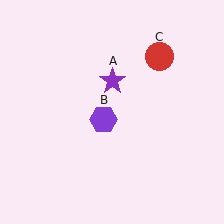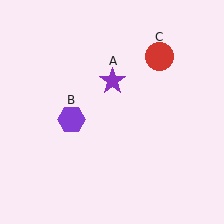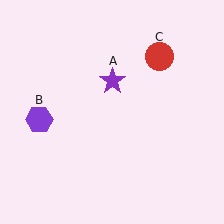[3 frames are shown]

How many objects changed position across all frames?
1 object changed position: purple hexagon (object B).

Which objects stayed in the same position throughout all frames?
Purple star (object A) and red circle (object C) remained stationary.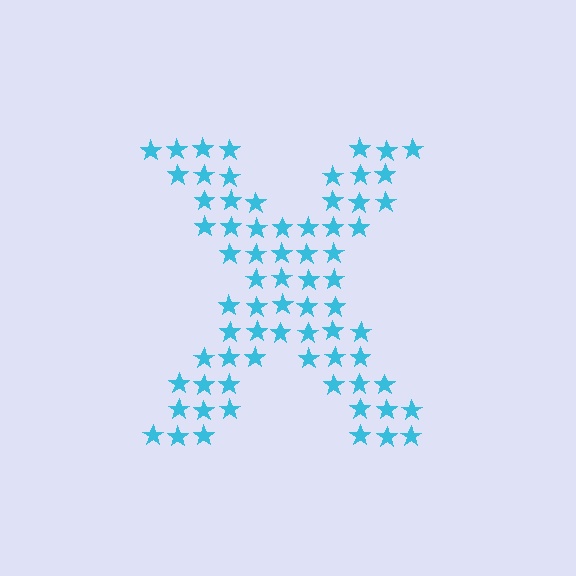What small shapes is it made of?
It is made of small stars.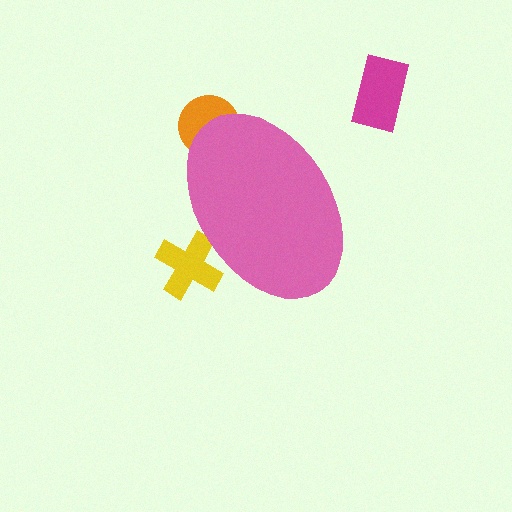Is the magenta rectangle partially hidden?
No, the magenta rectangle is fully visible.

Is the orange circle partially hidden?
Yes, the orange circle is partially hidden behind the pink ellipse.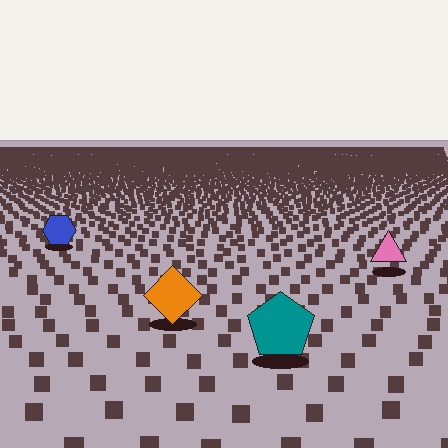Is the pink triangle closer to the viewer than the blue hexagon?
Yes. The pink triangle is closer — you can tell from the texture gradient: the ground texture is coarser near it.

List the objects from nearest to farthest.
From nearest to farthest: the teal pentagon, the orange diamond, the pink triangle, the blue hexagon.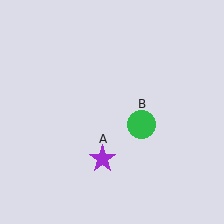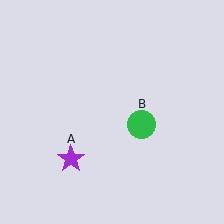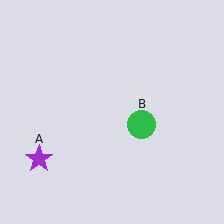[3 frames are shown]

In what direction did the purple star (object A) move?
The purple star (object A) moved left.